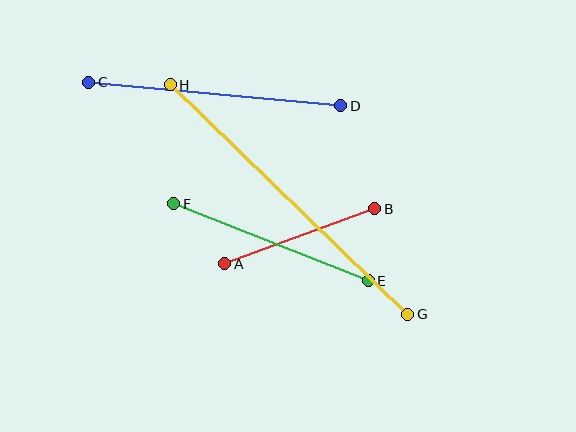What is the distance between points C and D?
The distance is approximately 253 pixels.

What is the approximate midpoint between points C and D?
The midpoint is at approximately (215, 94) pixels.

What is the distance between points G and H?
The distance is approximately 330 pixels.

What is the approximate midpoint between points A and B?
The midpoint is at approximately (300, 236) pixels.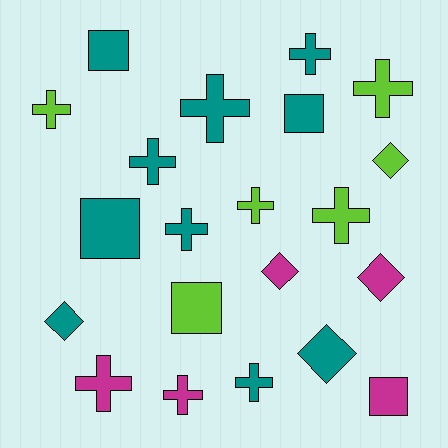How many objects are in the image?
There are 21 objects.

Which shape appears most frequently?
Cross, with 11 objects.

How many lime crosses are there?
There are 4 lime crosses.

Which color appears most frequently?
Teal, with 10 objects.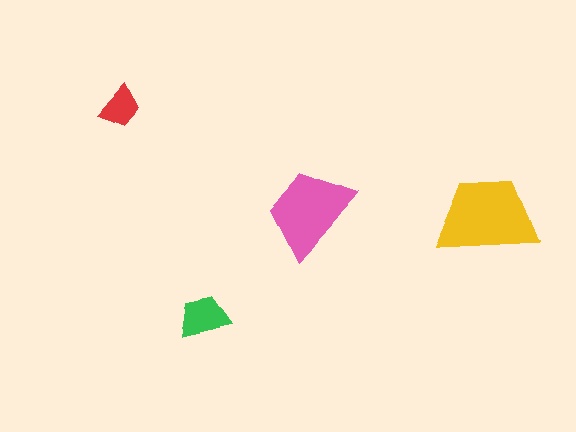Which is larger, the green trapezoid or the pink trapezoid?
The pink one.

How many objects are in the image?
There are 4 objects in the image.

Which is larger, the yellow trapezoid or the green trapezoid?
The yellow one.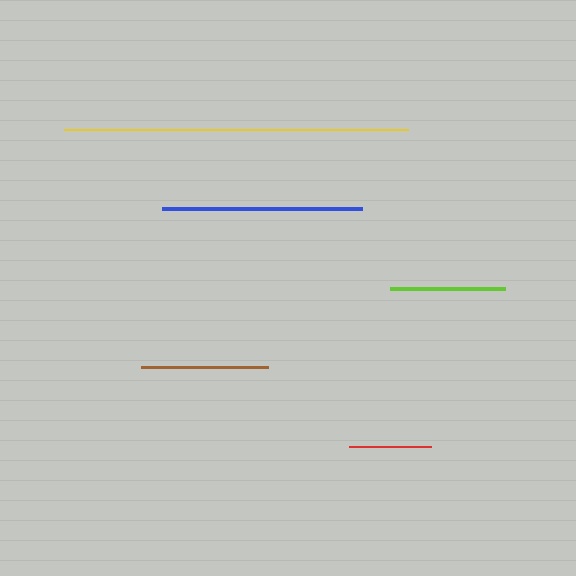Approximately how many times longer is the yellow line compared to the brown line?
The yellow line is approximately 2.7 times the length of the brown line.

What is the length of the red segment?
The red segment is approximately 82 pixels long.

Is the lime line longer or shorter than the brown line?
The brown line is longer than the lime line.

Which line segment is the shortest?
The red line is the shortest at approximately 82 pixels.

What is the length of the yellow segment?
The yellow segment is approximately 345 pixels long.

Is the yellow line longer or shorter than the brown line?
The yellow line is longer than the brown line.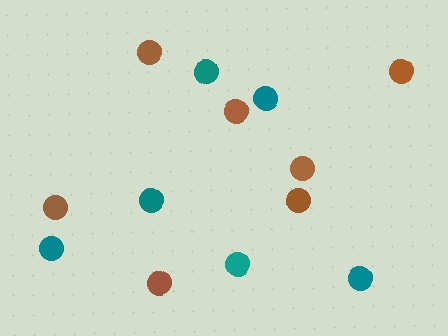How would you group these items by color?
There are 2 groups: one group of teal circles (6) and one group of brown circles (7).